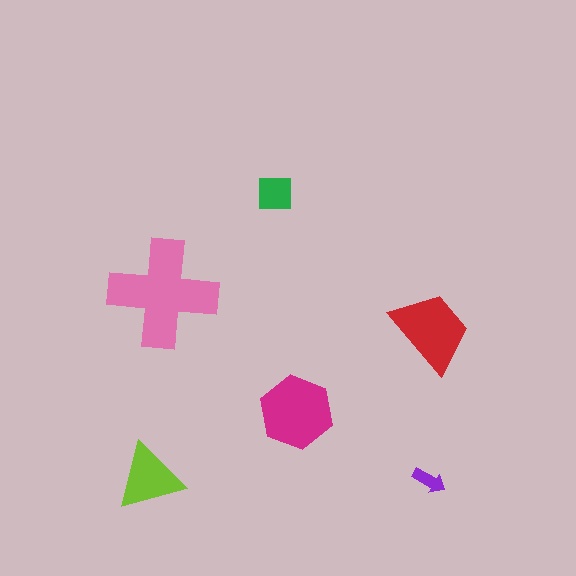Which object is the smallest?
The purple arrow.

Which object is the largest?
The pink cross.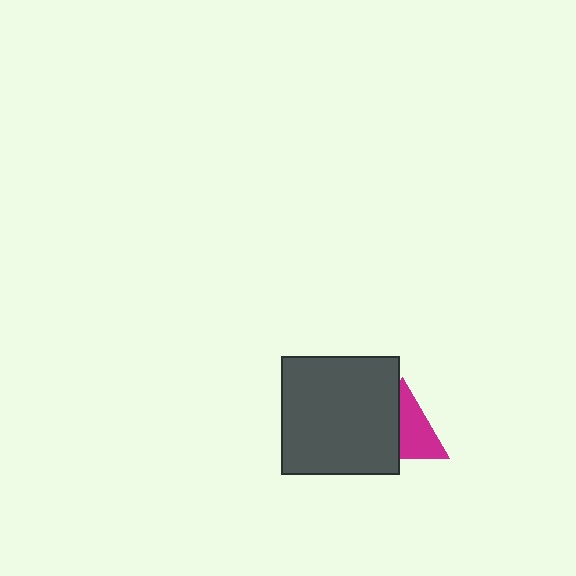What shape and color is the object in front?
The object in front is a dark gray square.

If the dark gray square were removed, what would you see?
You would see the complete magenta triangle.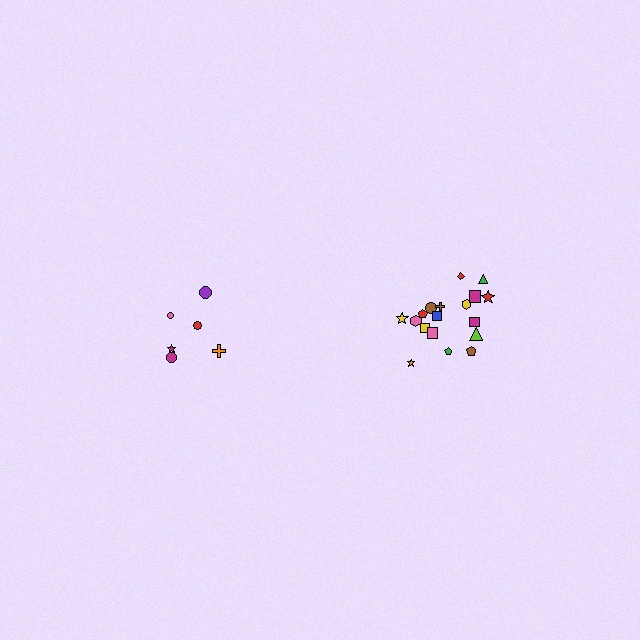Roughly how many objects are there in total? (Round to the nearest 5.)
Roughly 25 objects in total.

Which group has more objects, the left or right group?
The right group.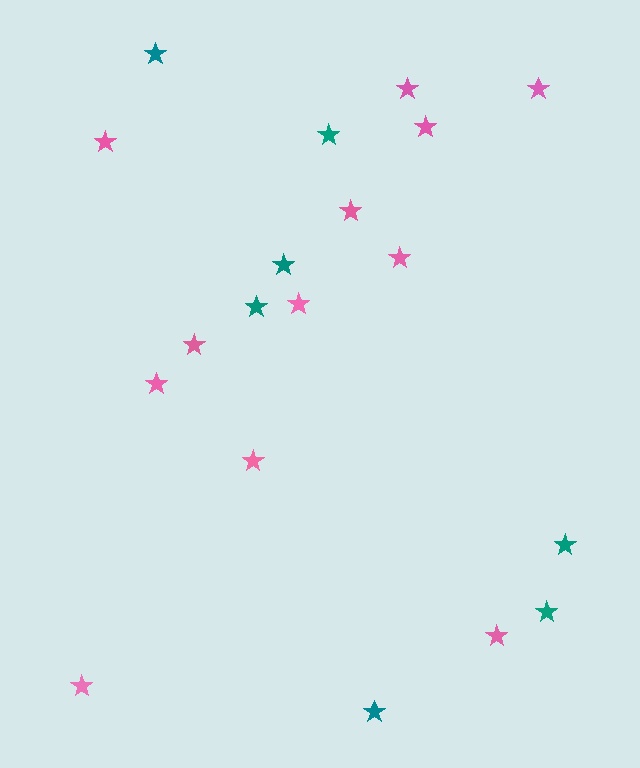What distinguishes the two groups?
There are 2 groups: one group of pink stars (12) and one group of teal stars (7).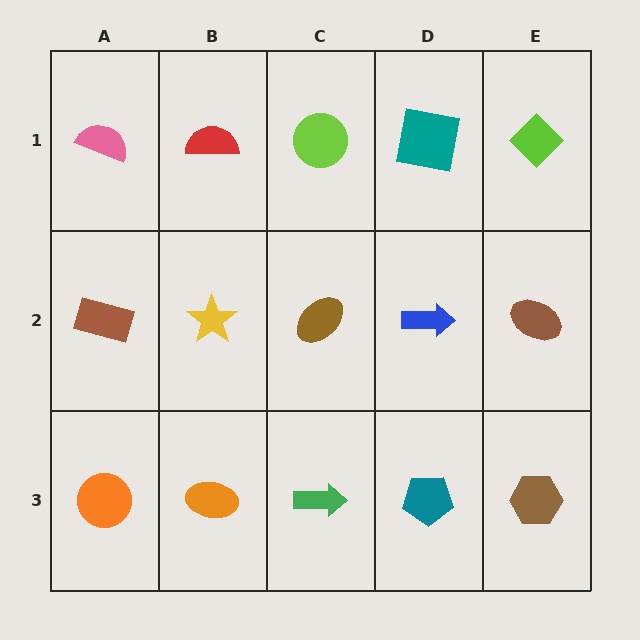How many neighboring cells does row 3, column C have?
3.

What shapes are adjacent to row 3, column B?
A yellow star (row 2, column B), an orange circle (row 3, column A), a green arrow (row 3, column C).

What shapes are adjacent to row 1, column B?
A yellow star (row 2, column B), a pink semicircle (row 1, column A), a lime circle (row 1, column C).